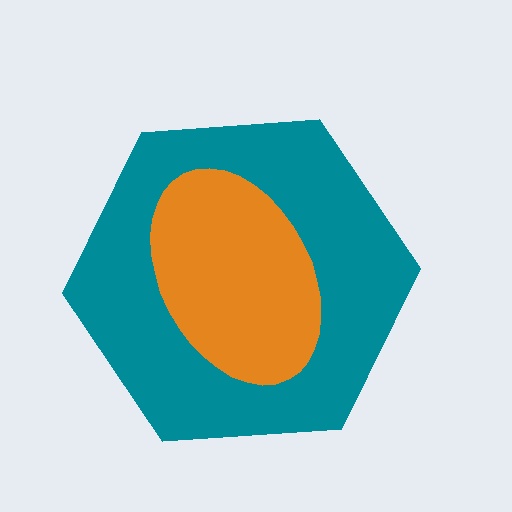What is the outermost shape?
The teal hexagon.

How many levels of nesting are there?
2.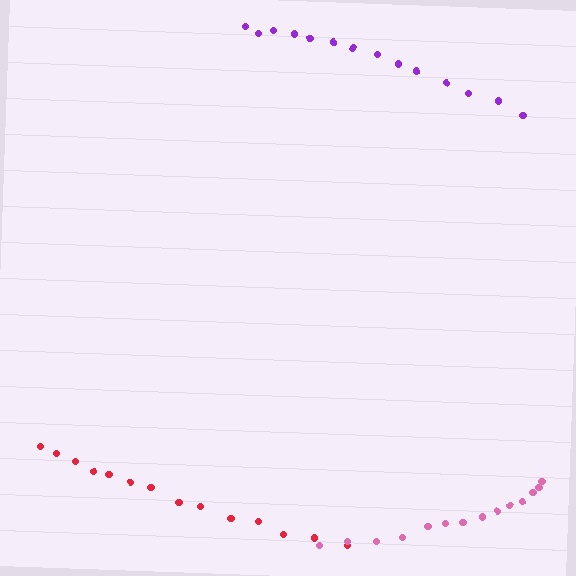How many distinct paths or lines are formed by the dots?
There are 3 distinct paths.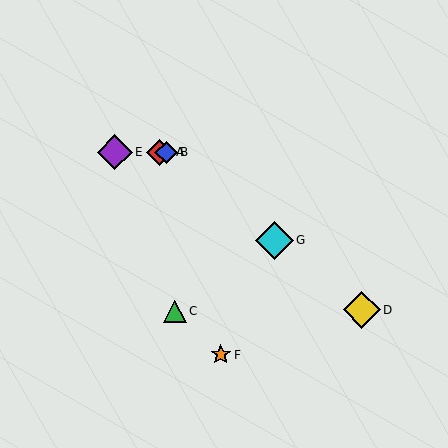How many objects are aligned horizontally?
3 objects (A, B, E) are aligned horizontally.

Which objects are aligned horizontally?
Objects A, B, E are aligned horizontally.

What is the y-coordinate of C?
Object C is at y≈311.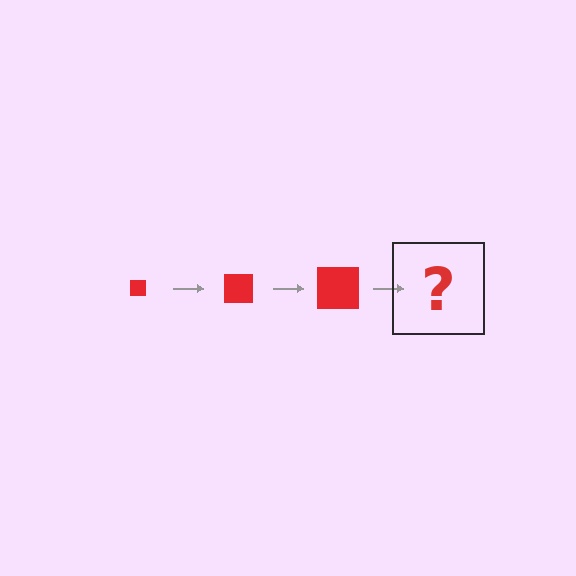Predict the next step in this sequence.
The next step is a red square, larger than the previous one.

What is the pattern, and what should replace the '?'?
The pattern is that the square gets progressively larger each step. The '?' should be a red square, larger than the previous one.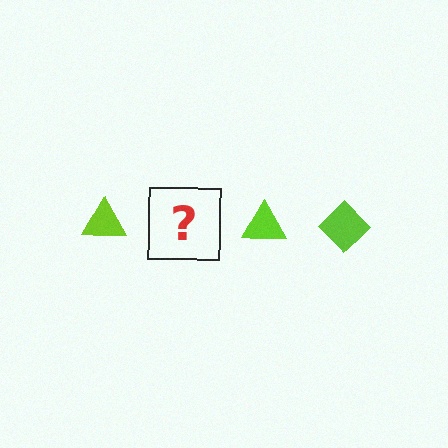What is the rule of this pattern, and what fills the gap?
The rule is that the pattern cycles through triangle, diamond shapes in lime. The gap should be filled with a lime diamond.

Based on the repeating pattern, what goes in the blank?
The blank should be a lime diamond.